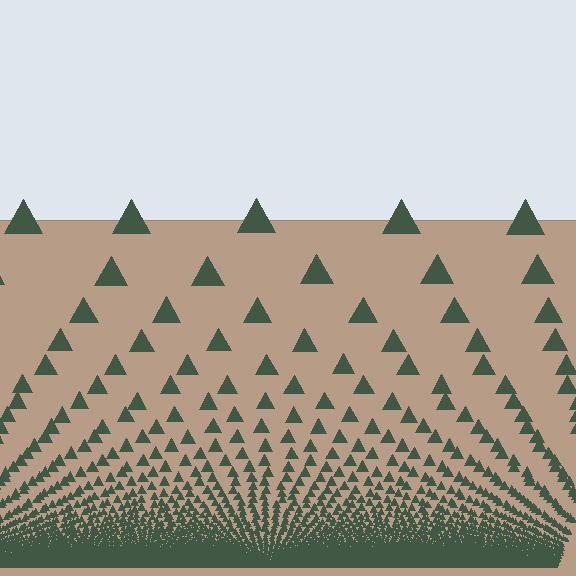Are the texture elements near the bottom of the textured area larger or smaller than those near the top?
Smaller. The gradient is inverted — elements near the bottom are smaller and denser.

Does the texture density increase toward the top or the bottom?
Density increases toward the bottom.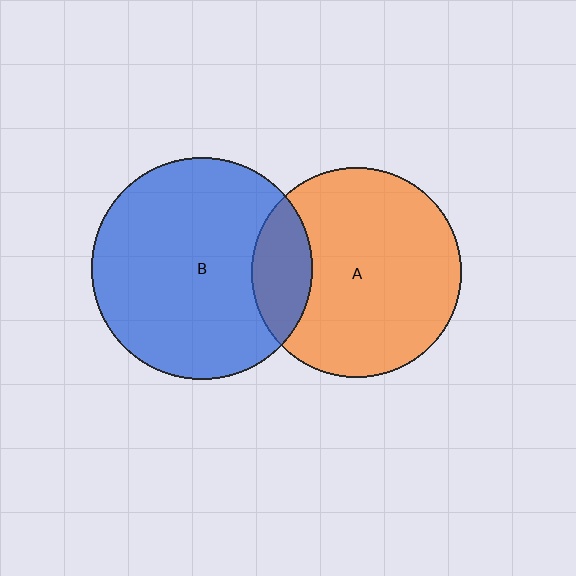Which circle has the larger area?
Circle B (blue).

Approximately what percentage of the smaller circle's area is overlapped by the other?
Approximately 20%.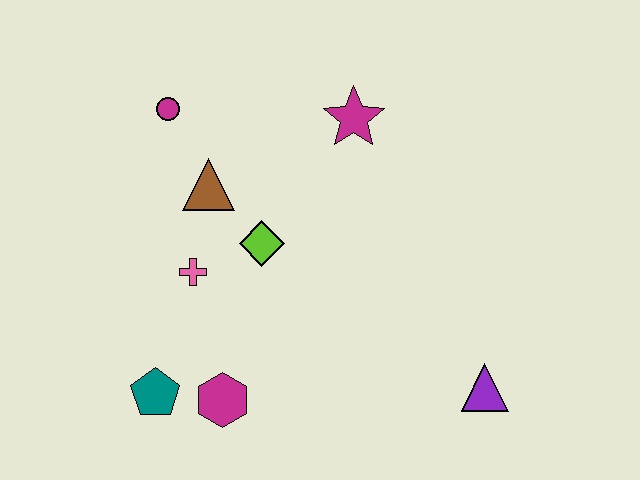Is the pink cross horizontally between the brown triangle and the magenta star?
No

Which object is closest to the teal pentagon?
The magenta hexagon is closest to the teal pentagon.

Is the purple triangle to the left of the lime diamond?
No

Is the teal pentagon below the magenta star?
Yes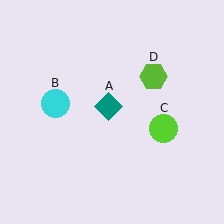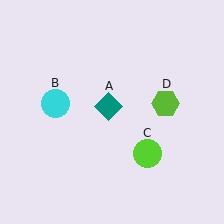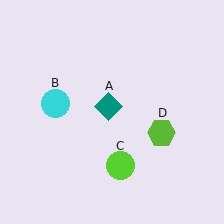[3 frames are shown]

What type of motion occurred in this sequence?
The lime circle (object C), lime hexagon (object D) rotated clockwise around the center of the scene.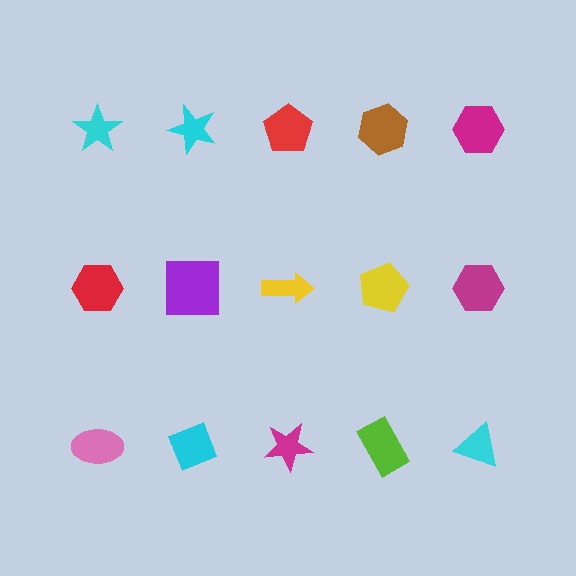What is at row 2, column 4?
A yellow pentagon.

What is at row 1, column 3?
A red pentagon.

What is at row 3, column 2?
A cyan diamond.